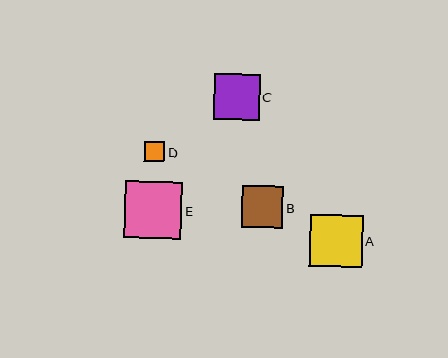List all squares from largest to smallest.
From largest to smallest: E, A, C, B, D.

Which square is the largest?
Square E is the largest with a size of approximately 57 pixels.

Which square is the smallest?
Square D is the smallest with a size of approximately 20 pixels.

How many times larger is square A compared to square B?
Square A is approximately 1.3 times the size of square B.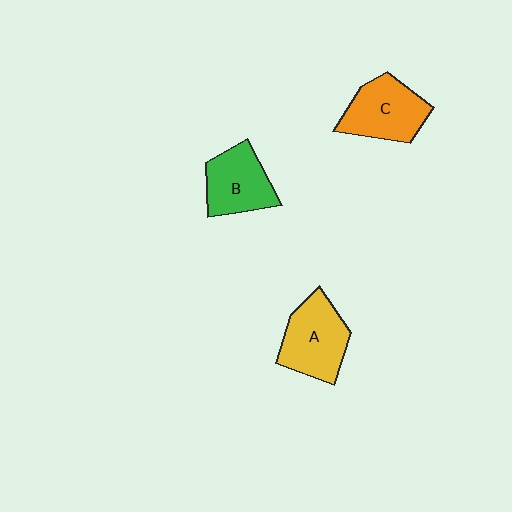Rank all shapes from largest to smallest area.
From largest to smallest: A (yellow), C (orange), B (green).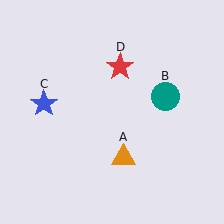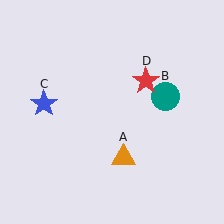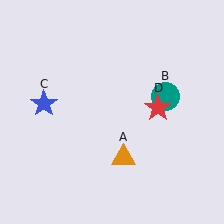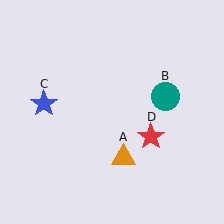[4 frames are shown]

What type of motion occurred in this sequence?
The red star (object D) rotated clockwise around the center of the scene.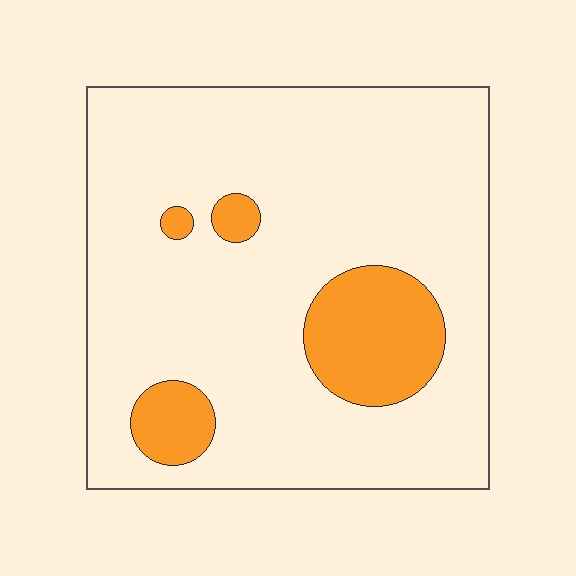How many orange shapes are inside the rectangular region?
4.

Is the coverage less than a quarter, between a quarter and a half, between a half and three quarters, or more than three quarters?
Less than a quarter.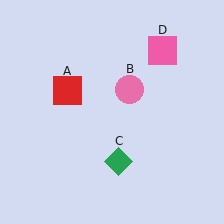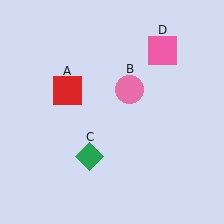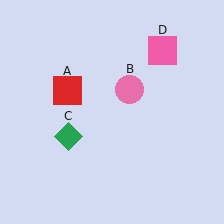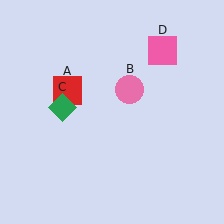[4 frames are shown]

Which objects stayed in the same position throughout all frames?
Red square (object A) and pink circle (object B) and pink square (object D) remained stationary.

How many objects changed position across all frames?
1 object changed position: green diamond (object C).